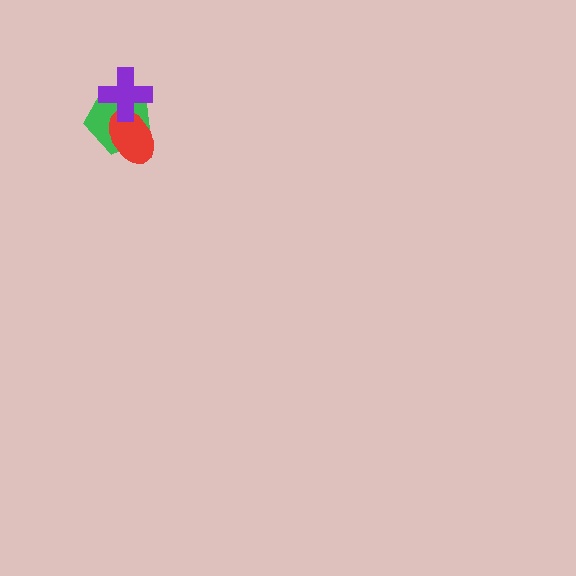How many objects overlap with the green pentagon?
2 objects overlap with the green pentagon.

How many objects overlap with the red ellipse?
2 objects overlap with the red ellipse.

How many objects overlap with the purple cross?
2 objects overlap with the purple cross.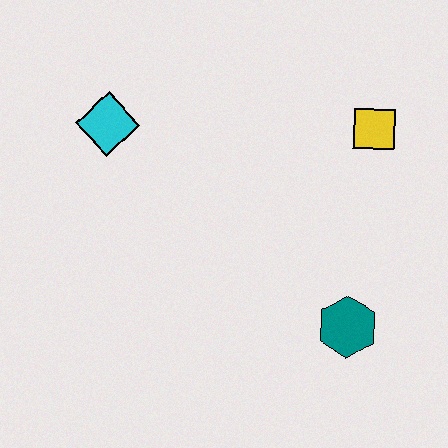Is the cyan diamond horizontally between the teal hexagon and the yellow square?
No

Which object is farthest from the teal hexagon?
The cyan diamond is farthest from the teal hexagon.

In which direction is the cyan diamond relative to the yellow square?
The cyan diamond is to the left of the yellow square.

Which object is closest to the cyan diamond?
The yellow square is closest to the cyan diamond.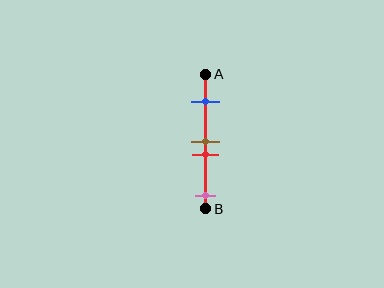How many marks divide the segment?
There are 4 marks dividing the segment.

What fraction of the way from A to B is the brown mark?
The brown mark is approximately 50% (0.5) of the way from A to B.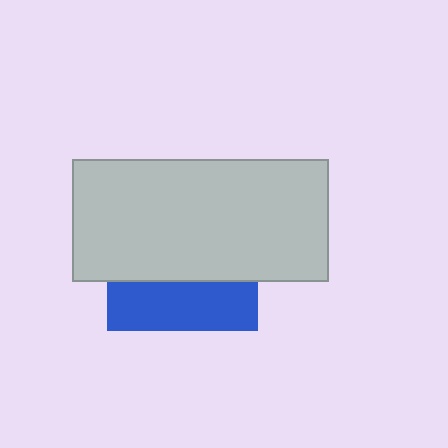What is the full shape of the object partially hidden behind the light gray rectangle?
The partially hidden object is a blue square.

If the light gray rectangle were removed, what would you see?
You would see the complete blue square.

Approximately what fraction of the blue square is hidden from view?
Roughly 67% of the blue square is hidden behind the light gray rectangle.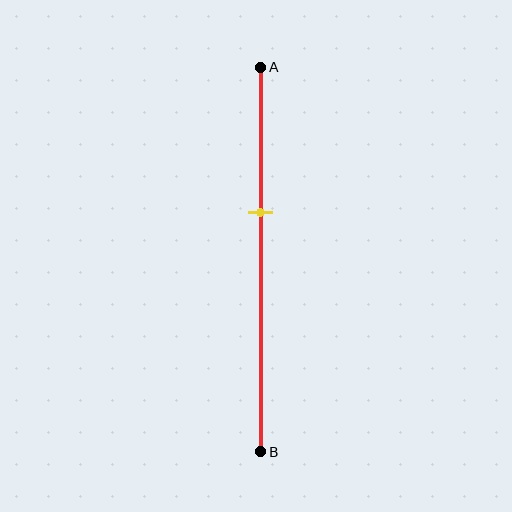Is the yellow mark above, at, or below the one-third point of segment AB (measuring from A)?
The yellow mark is below the one-third point of segment AB.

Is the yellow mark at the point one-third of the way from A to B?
No, the mark is at about 40% from A, not at the 33% one-third point.